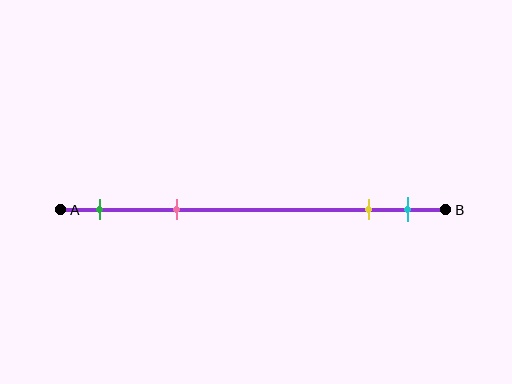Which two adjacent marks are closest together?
The yellow and cyan marks are the closest adjacent pair.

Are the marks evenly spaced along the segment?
No, the marks are not evenly spaced.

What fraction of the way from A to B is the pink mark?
The pink mark is approximately 30% (0.3) of the way from A to B.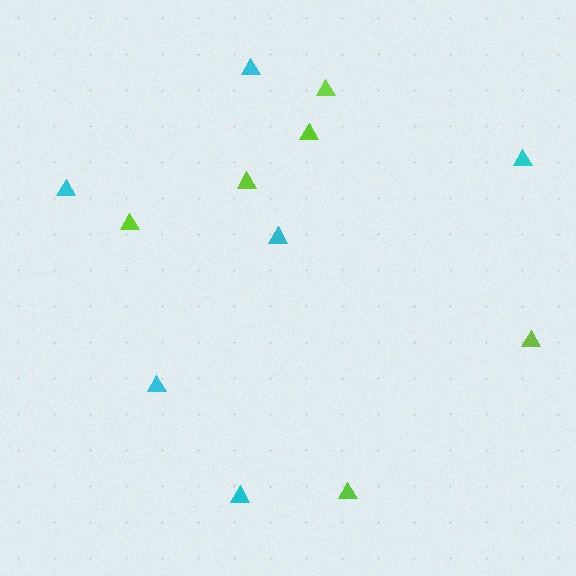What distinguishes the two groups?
There are 2 groups: one group of cyan triangles (6) and one group of lime triangles (6).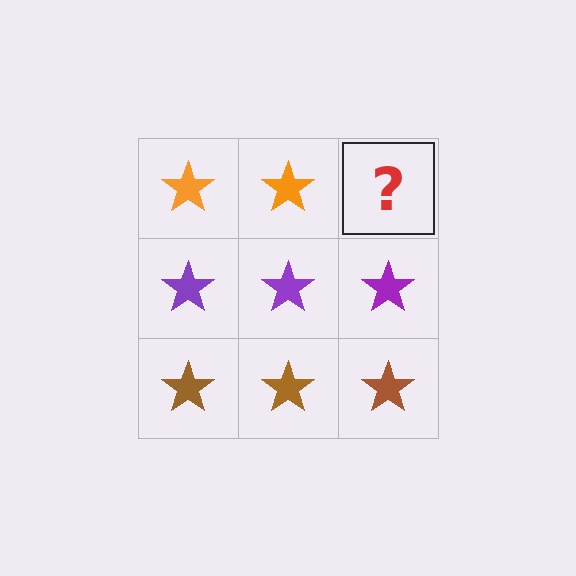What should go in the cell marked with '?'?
The missing cell should contain an orange star.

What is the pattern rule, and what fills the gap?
The rule is that each row has a consistent color. The gap should be filled with an orange star.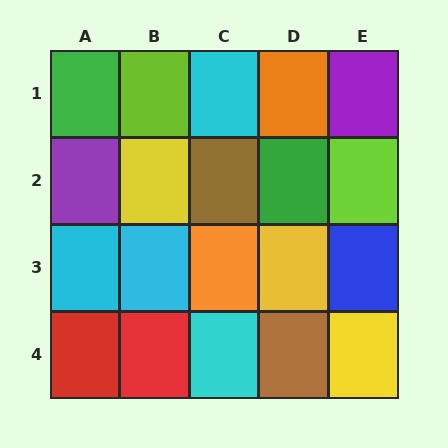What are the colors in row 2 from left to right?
Purple, yellow, brown, green, lime.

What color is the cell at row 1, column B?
Lime.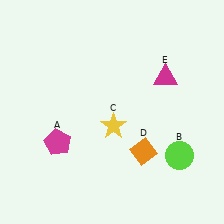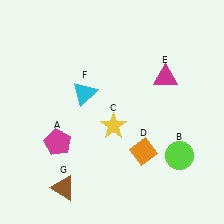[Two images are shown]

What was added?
A cyan triangle (F), a brown triangle (G) were added in Image 2.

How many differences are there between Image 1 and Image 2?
There are 2 differences between the two images.